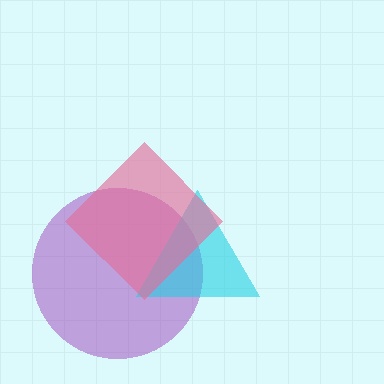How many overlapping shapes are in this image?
There are 3 overlapping shapes in the image.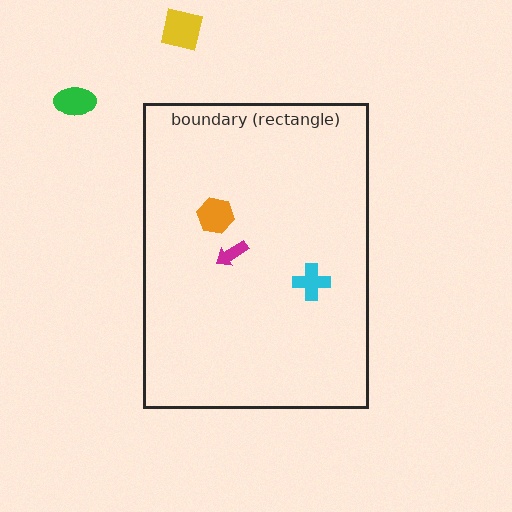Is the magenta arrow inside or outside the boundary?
Inside.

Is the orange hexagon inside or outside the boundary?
Inside.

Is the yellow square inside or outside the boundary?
Outside.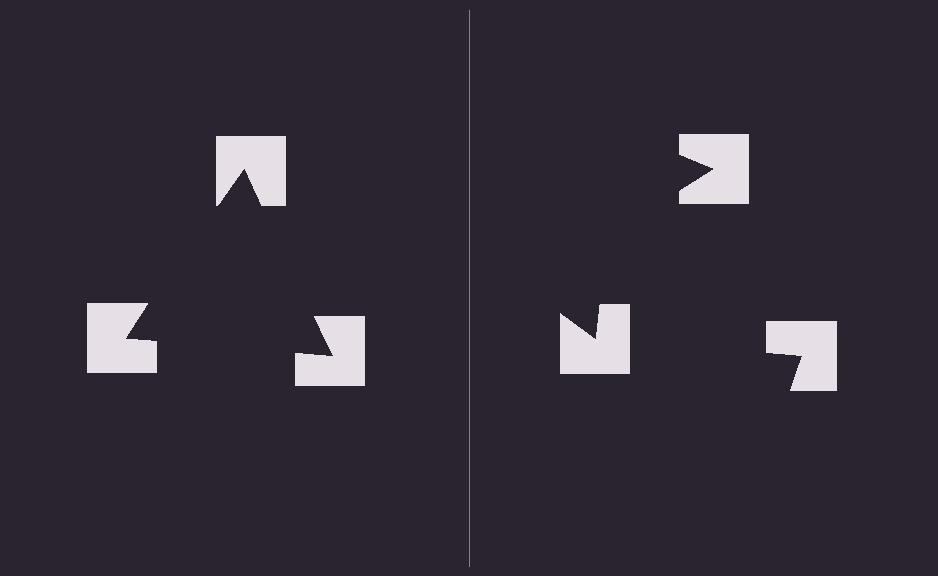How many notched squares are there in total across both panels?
6 — 3 on each side.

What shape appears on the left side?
An illusory triangle.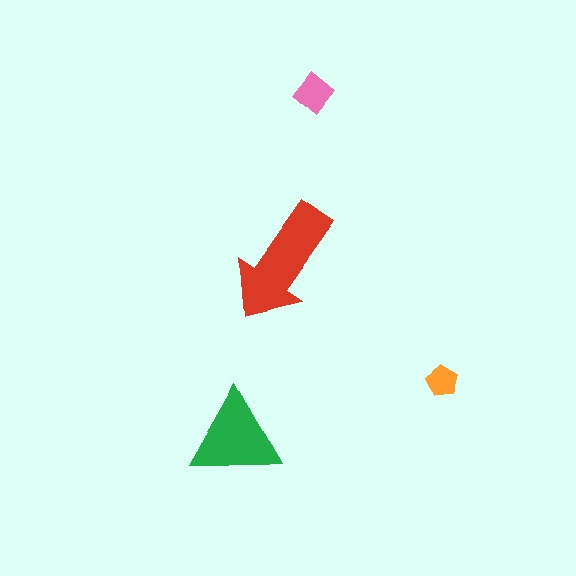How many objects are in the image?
There are 4 objects in the image.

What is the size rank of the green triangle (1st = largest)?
2nd.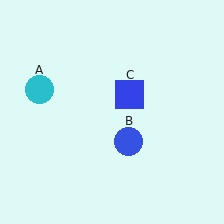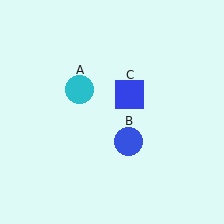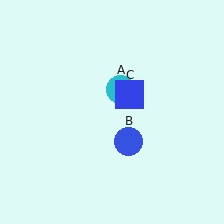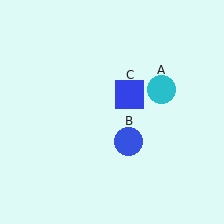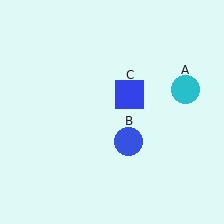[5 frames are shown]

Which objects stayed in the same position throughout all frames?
Blue circle (object B) and blue square (object C) remained stationary.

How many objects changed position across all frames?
1 object changed position: cyan circle (object A).